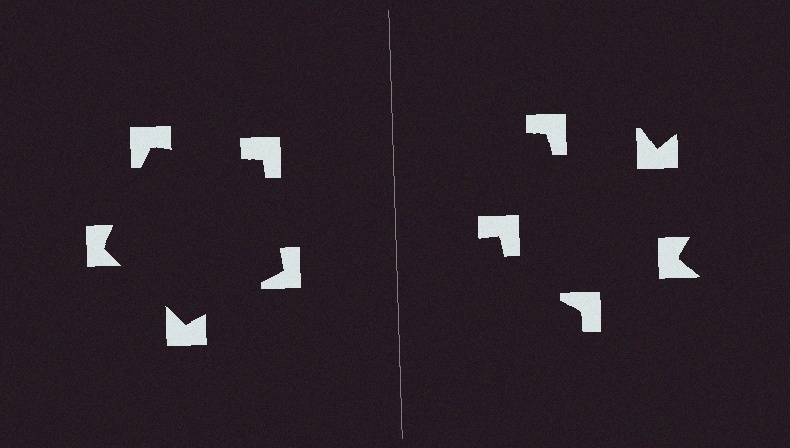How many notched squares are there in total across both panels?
10 — 5 on each side.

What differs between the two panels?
The notched squares are positioned identically on both sides; only the wedge orientations differ. On the left they align to a pentagon; on the right they are misaligned.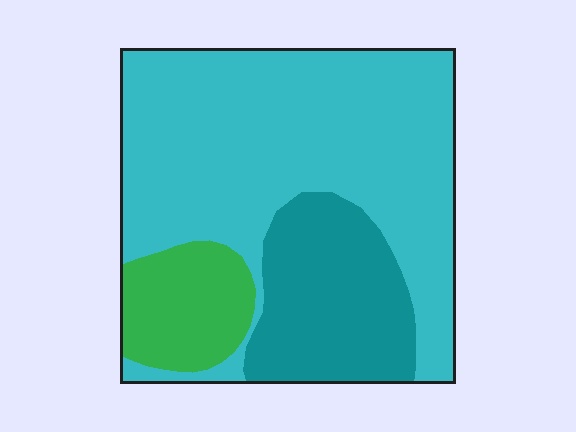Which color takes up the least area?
Green, at roughly 15%.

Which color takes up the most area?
Cyan, at roughly 65%.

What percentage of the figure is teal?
Teal covers roughly 25% of the figure.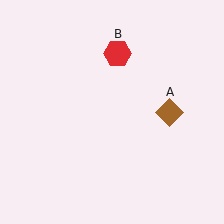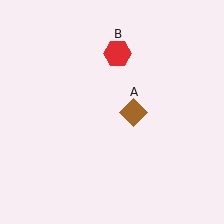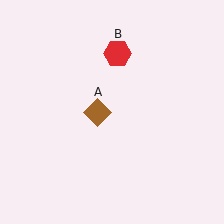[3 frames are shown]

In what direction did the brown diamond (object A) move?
The brown diamond (object A) moved left.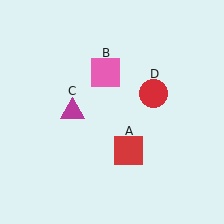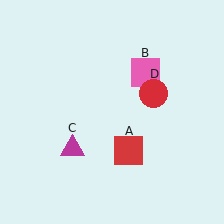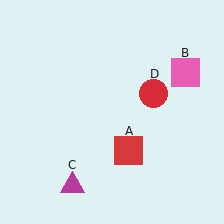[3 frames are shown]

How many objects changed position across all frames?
2 objects changed position: pink square (object B), magenta triangle (object C).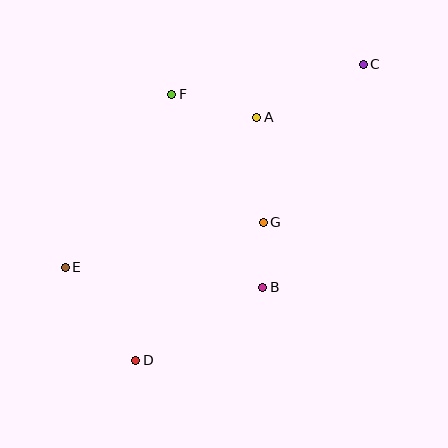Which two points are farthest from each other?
Points C and D are farthest from each other.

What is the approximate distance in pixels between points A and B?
The distance between A and B is approximately 170 pixels.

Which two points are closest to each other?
Points B and G are closest to each other.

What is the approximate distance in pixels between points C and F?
The distance between C and F is approximately 194 pixels.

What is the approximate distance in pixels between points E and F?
The distance between E and F is approximately 203 pixels.